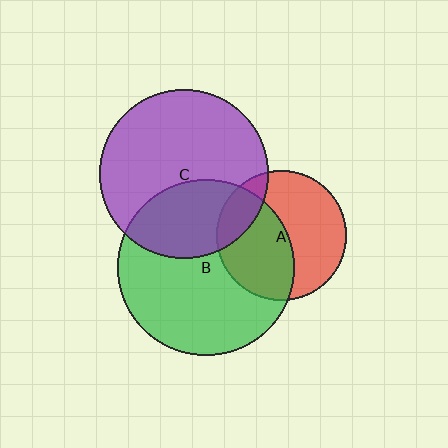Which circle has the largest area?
Circle B (green).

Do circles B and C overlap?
Yes.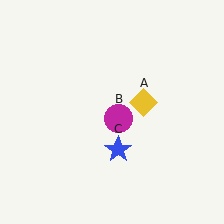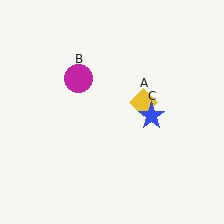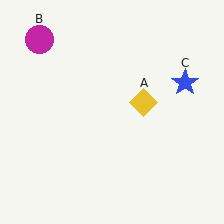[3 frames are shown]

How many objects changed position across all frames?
2 objects changed position: magenta circle (object B), blue star (object C).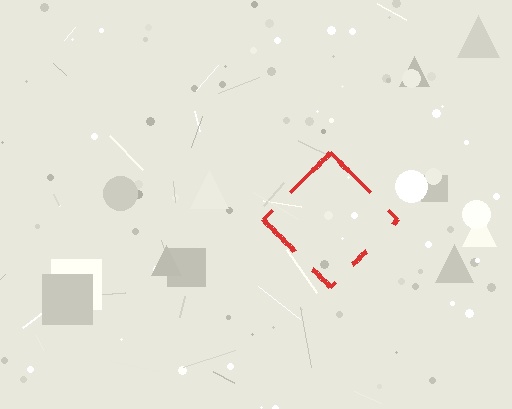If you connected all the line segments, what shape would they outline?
They would outline a diamond.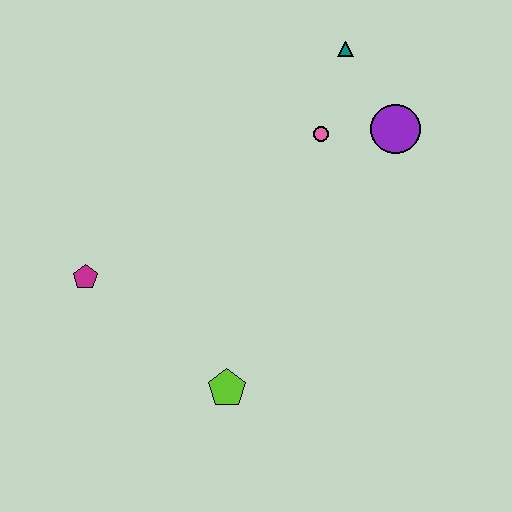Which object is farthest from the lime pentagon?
The teal triangle is farthest from the lime pentagon.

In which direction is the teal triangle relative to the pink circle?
The teal triangle is above the pink circle.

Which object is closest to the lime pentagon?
The magenta pentagon is closest to the lime pentagon.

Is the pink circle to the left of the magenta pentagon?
No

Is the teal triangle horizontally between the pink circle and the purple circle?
Yes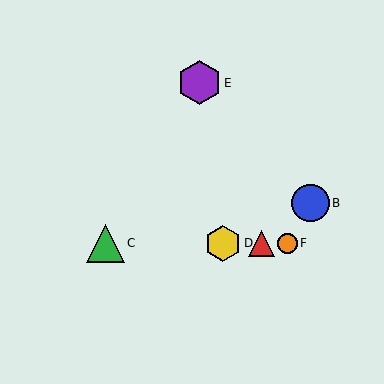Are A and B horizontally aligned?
No, A is at y≈243 and B is at y≈203.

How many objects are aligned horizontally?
4 objects (A, C, D, F) are aligned horizontally.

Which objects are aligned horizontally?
Objects A, C, D, F are aligned horizontally.